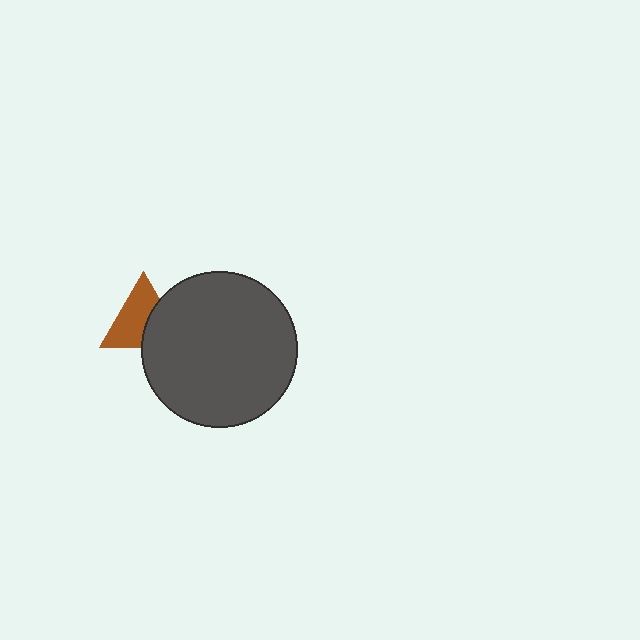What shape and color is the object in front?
The object in front is a dark gray circle.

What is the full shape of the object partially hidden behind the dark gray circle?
The partially hidden object is a brown triangle.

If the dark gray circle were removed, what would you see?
You would see the complete brown triangle.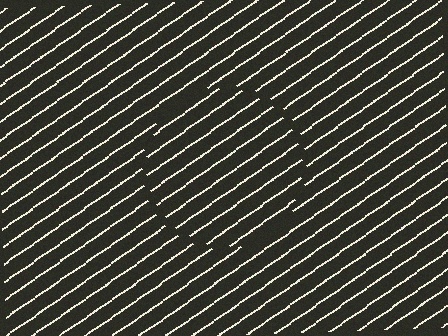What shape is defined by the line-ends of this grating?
An illusory circle. The interior of the shape contains the same grating, shifted by half a period — the contour is defined by the phase discontinuity where line-ends from the inner and outer gratings abut.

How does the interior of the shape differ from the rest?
The interior of the shape contains the same grating, shifted by half a period — the contour is defined by the phase discontinuity where line-ends from the inner and outer gratings abut.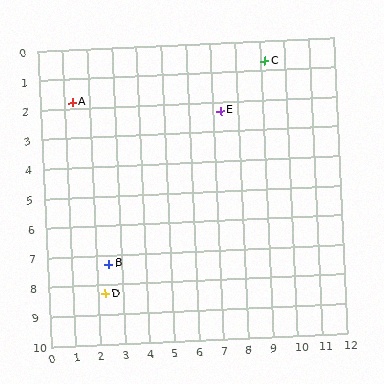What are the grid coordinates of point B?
Point B is at approximately (2.5, 7.3).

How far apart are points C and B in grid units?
Points C and B are about 9.4 grid units apart.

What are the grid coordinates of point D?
Point D is at approximately (2.3, 8.3).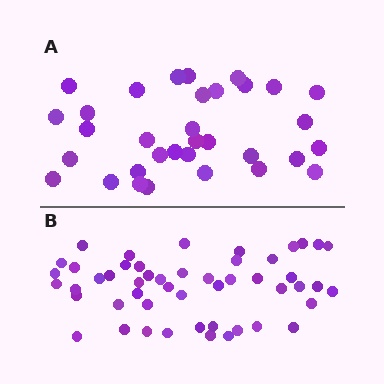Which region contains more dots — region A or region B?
Region B (the bottom region) has more dots.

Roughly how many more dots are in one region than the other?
Region B has approximately 15 more dots than region A.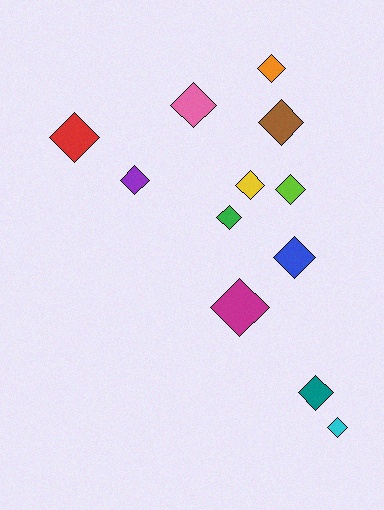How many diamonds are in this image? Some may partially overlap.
There are 12 diamonds.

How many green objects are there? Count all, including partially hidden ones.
There is 1 green object.